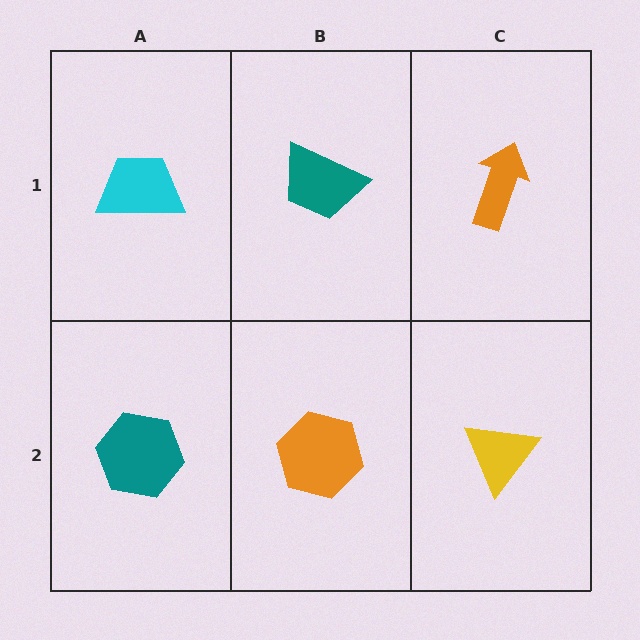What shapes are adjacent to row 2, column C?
An orange arrow (row 1, column C), an orange hexagon (row 2, column B).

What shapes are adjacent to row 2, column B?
A teal trapezoid (row 1, column B), a teal hexagon (row 2, column A), a yellow triangle (row 2, column C).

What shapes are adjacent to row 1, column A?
A teal hexagon (row 2, column A), a teal trapezoid (row 1, column B).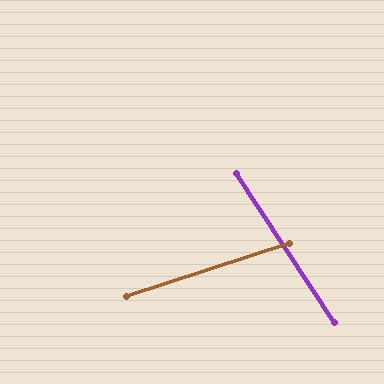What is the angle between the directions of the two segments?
Approximately 75 degrees.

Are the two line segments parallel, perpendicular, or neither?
Neither parallel nor perpendicular — they differ by about 75°.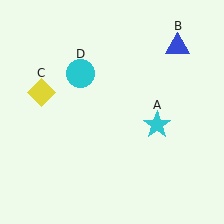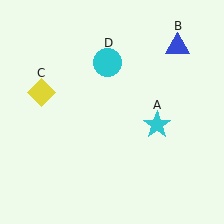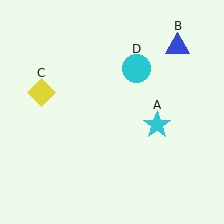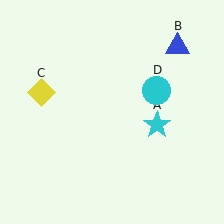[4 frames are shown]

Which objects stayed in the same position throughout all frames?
Cyan star (object A) and blue triangle (object B) and yellow diamond (object C) remained stationary.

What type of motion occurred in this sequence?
The cyan circle (object D) rotated clockwise around the center of the scene.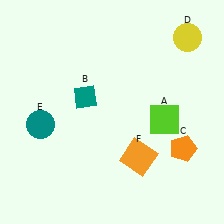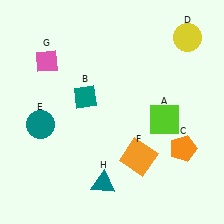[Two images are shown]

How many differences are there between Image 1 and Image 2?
There are 2 differences between the two images.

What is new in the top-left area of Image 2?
A pink diamond (G) was added in the top-left area of Image 2.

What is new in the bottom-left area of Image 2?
A teal triangle (H) was added in the bottom-left area of Image 2.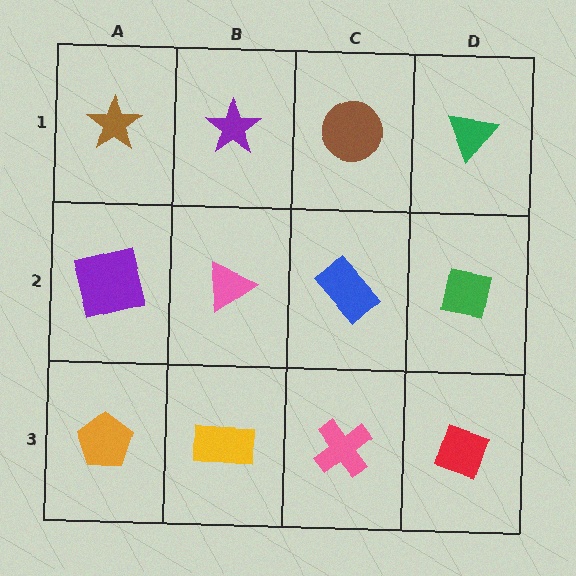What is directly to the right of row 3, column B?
A pink cross.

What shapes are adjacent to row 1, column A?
A purple square (row 2, column A), a purple star (row 1, column B).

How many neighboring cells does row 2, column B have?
4.